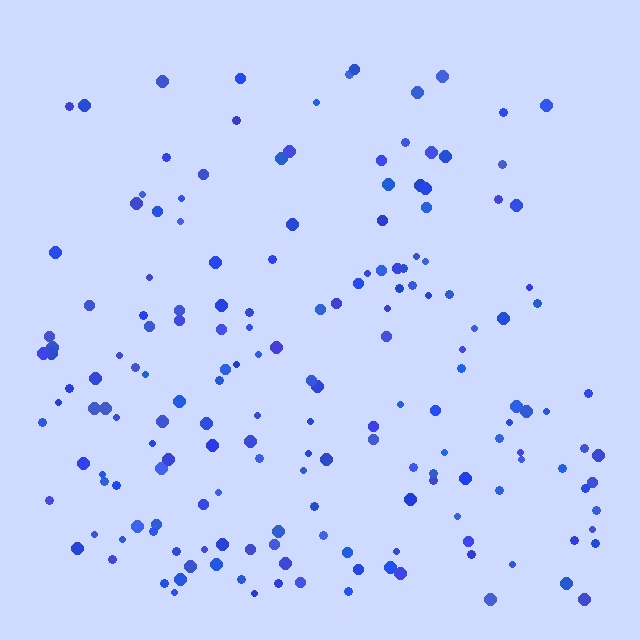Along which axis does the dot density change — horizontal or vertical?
Vertical.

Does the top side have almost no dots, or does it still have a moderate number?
Still a moderate number, just noticeably fewer than the bottom.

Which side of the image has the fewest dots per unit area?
The top.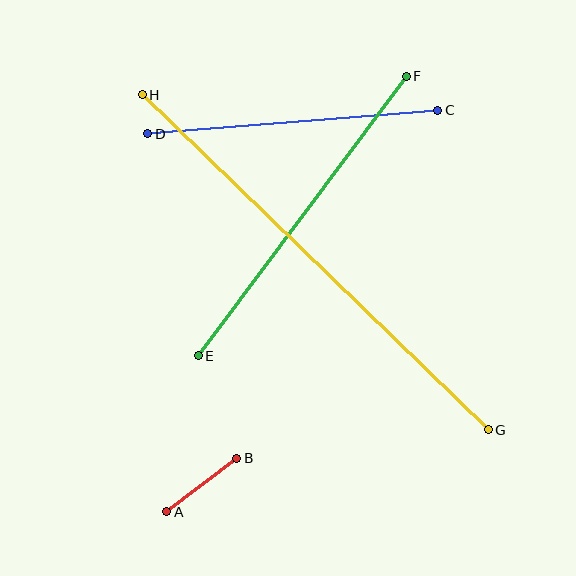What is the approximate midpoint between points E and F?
The midpoint is at approximately (302, 216) pixels.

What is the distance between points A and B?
The distance is approximately 88 pixels.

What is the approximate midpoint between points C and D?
The midpoint is at approximately (293, 122) pixels.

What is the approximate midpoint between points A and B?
The midpoint is at approximately (202, 485) pixels.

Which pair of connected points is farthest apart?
Points G and H are farthest apart.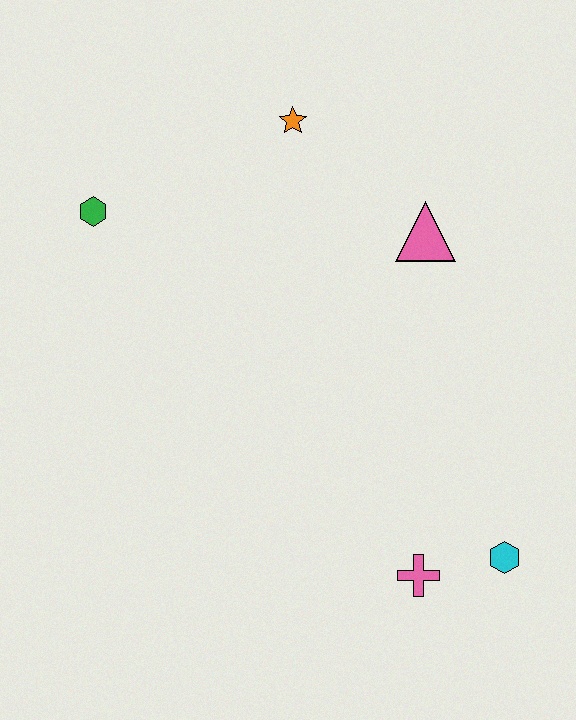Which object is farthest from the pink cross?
The green hexagon is farthest from the pink cross.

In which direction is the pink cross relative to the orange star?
The pink cross is below the orange star.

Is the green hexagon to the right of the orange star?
No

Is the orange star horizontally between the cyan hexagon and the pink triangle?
No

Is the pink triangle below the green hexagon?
Yes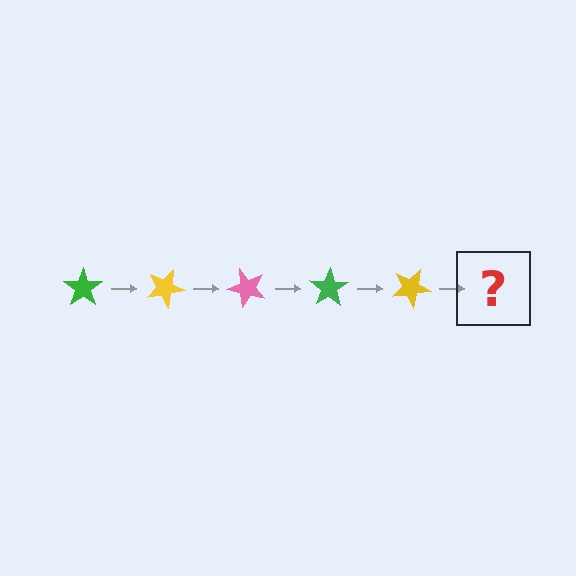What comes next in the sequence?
The next element should be a pink star, rotated 125 degrees from the start.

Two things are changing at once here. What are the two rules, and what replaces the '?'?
The two rules are that it rotates 25 degrees each step and the color cycles through green, yellow, and pink. The '?' should be a pink star, rotated 125 degrees from the start.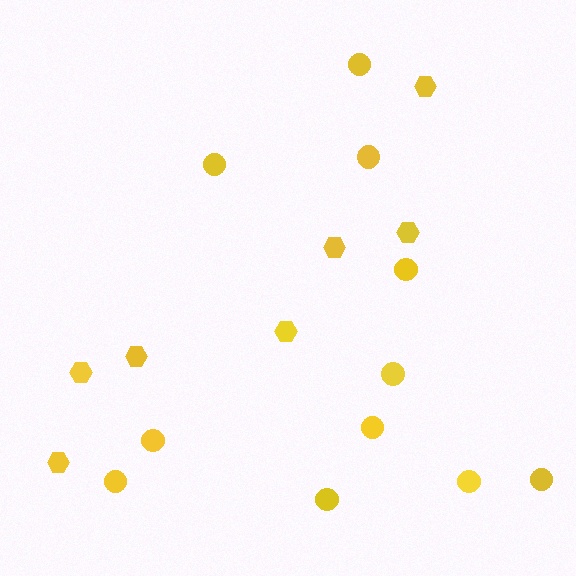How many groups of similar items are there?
There are 2 groups: one group of circles (11) and one group of hexagons (7).